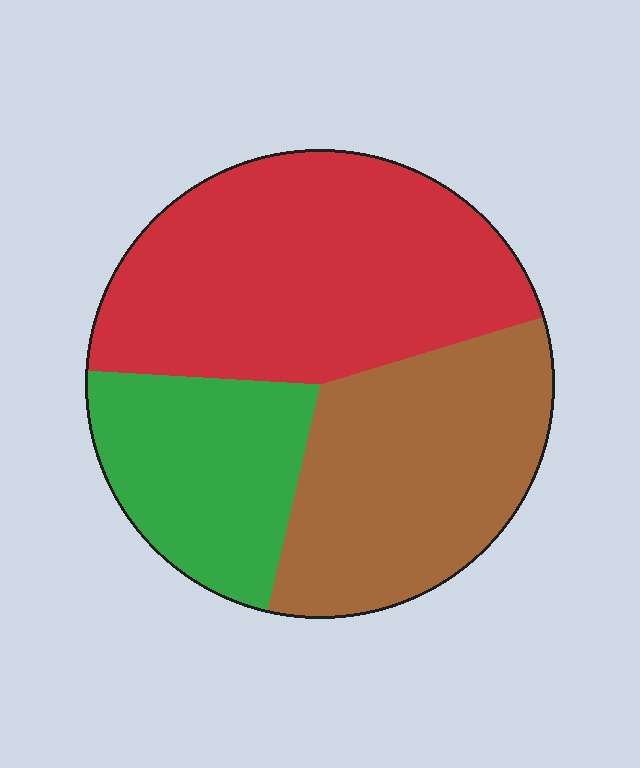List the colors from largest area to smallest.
From largest to smallest: red, brown, green.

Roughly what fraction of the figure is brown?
Brown takes up about one third (1/3) of the figure.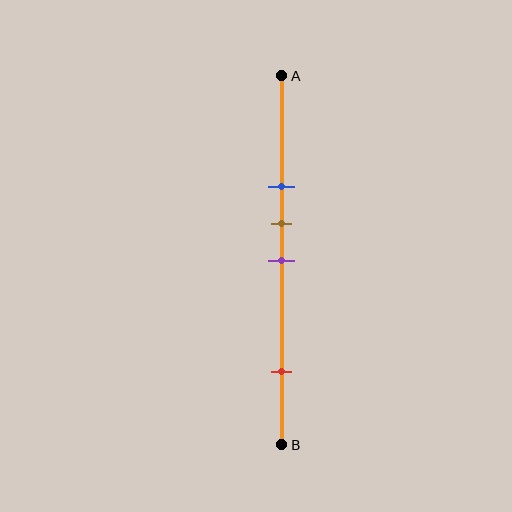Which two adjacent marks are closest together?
The brown and purple marks are the closest adjacent pair.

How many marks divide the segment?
There are 4 marks dividing the segment.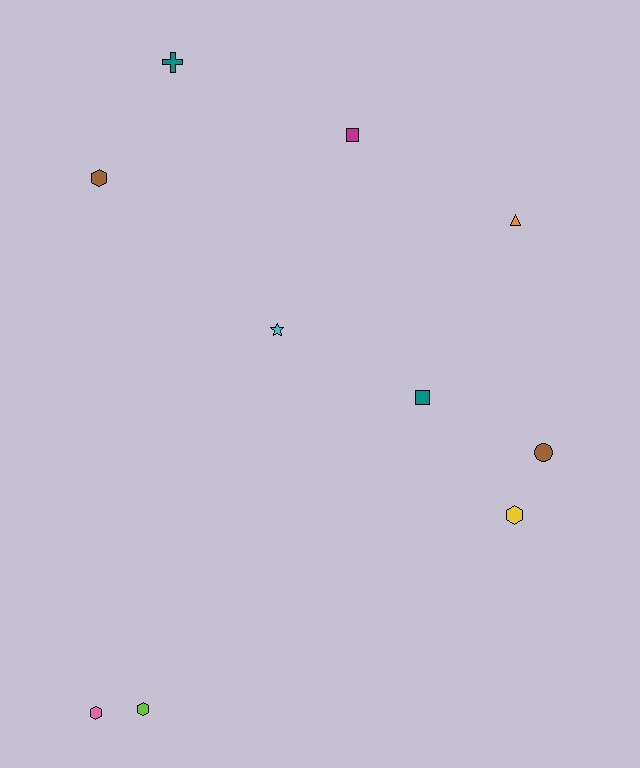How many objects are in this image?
There are 10 objects.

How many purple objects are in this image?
There are no purple objects.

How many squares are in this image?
There are 2 squares.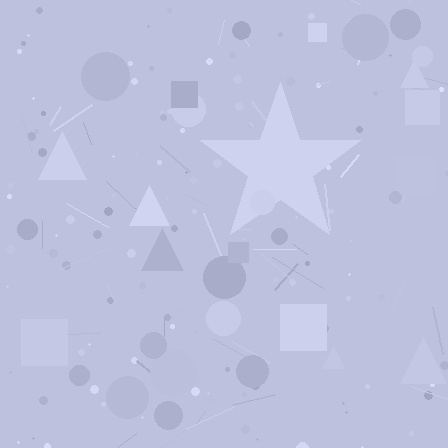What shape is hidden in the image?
A star is hidden in the image.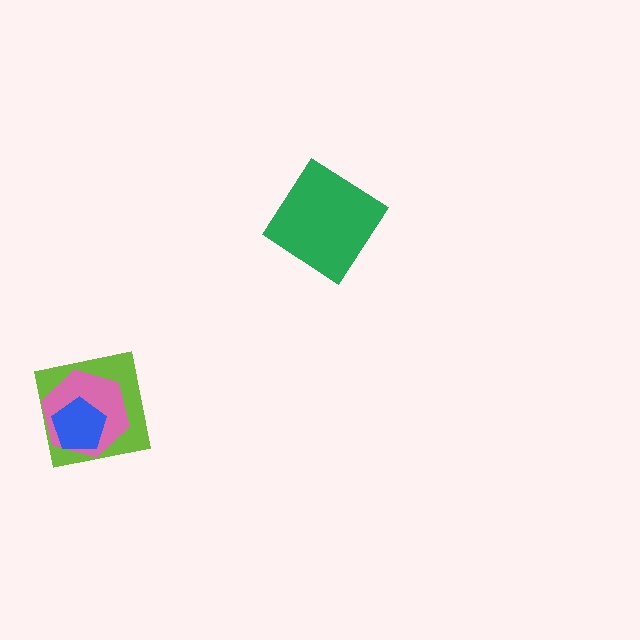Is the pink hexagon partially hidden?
Yes, it is partially covered by another shape.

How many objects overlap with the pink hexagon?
2 objects overlap with the pink hexagon.